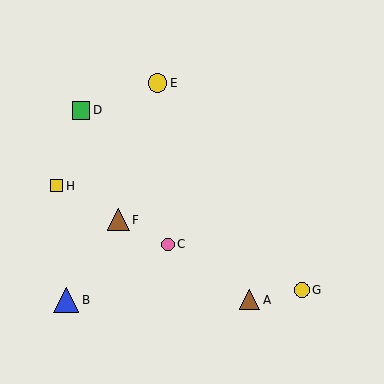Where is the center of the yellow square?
The center of the yellow square is at (57, 186).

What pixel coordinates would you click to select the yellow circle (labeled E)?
Click at (157, 83) to select the yellow circle E.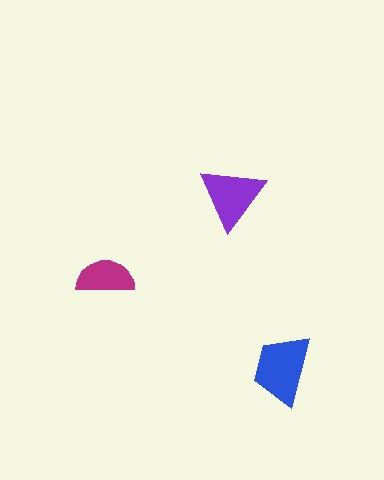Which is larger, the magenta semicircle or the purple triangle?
The purple triangle.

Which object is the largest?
The blue trapezoid.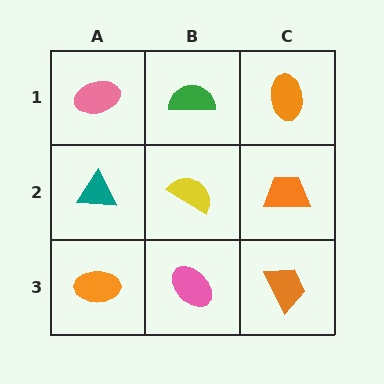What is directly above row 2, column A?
A pink ellipse.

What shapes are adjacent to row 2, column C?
An orange ellipse (row 1, column C), an orange trapezoid (row 3, column C), a yellow semicircle (row 2, column B).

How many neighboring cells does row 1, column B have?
3.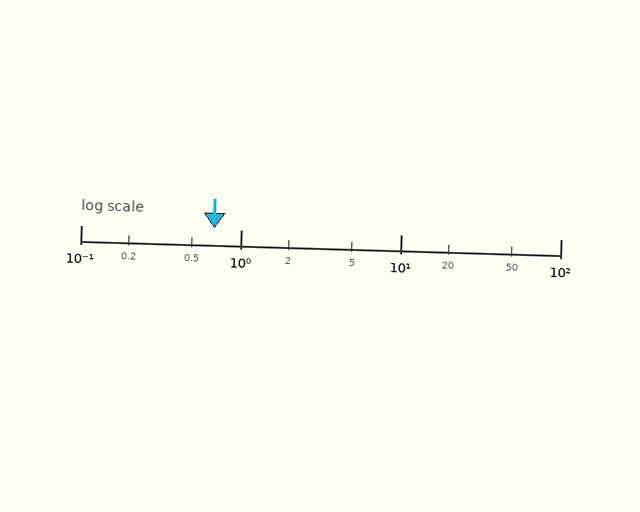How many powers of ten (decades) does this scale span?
The scale spans 3 decades, from 0.1 to 100.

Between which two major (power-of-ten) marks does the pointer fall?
The pointer is between 0.1 and 1.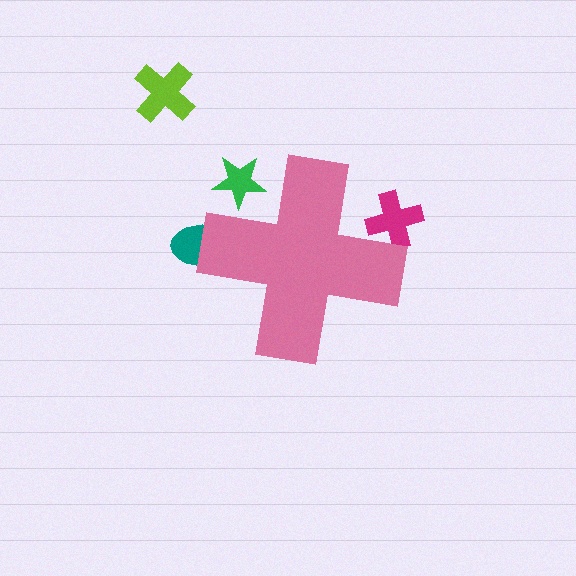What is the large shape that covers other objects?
A pink cross.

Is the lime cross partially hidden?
No, the lime cross is fully visible.